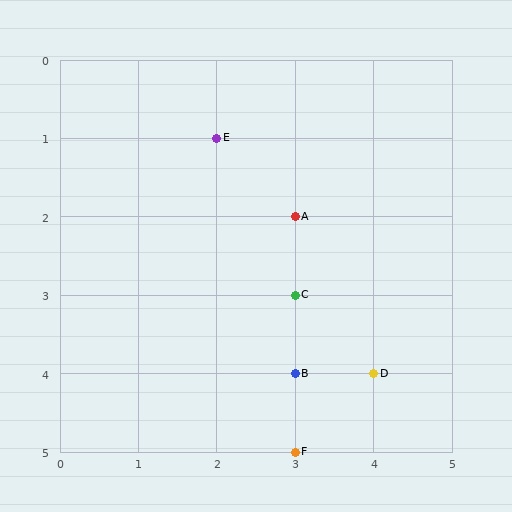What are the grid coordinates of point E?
Point E is at grid coordinates (2, 1).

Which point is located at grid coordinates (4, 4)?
Point D is at (4, 4).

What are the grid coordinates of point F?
Point F is at grid coordinates (3, 5).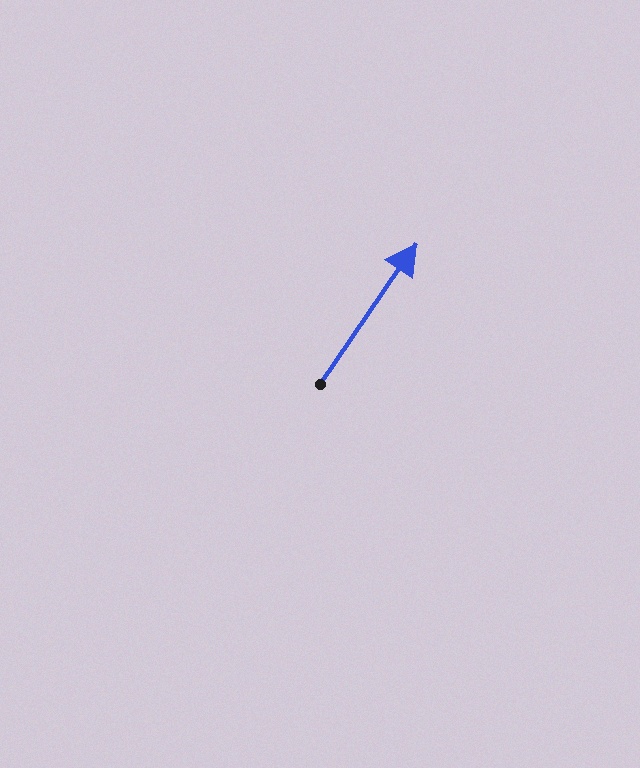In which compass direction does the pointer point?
Northeast.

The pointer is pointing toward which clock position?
Roughly 1 o'clock.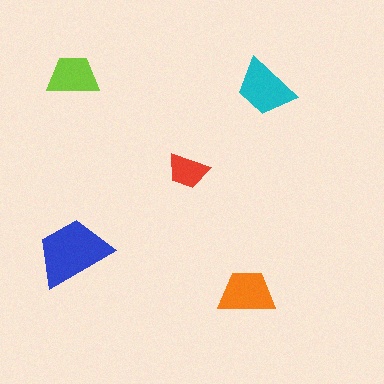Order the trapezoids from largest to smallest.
the blue one, the cyan one, the orange one, the lime one, the red one.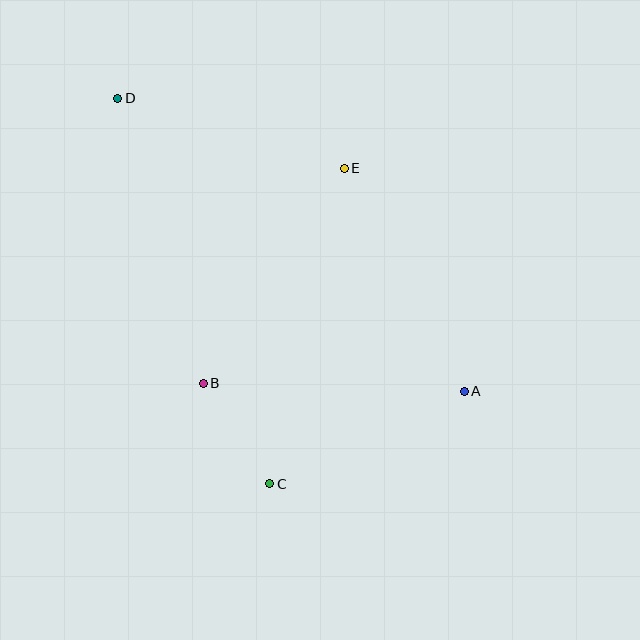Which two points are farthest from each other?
Points A and D are farthest from each other.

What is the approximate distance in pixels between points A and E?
The distance between A and E is approximately 253 pixels.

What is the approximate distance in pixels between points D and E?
The distance between D and E is approximately 237 pixels.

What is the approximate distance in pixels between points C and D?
The distance between C and D is approximately 414 pixels.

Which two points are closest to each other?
Points B and C are closest to each other.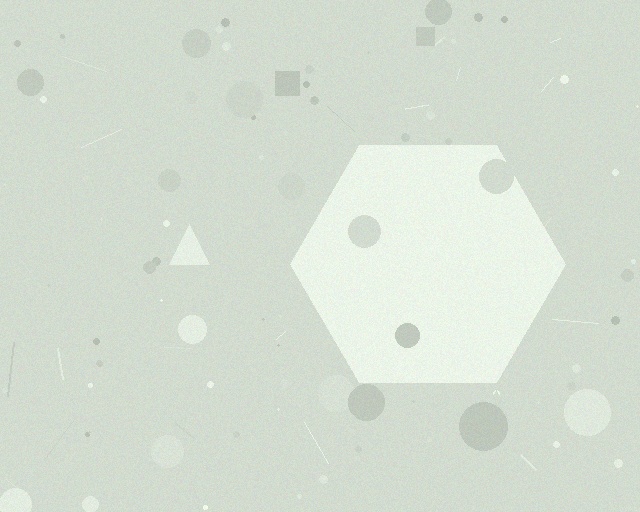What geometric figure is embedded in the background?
A hexagon is embedded in the background.